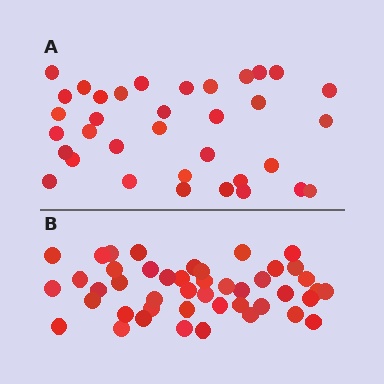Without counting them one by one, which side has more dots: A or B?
Region B (the bottom region) has more dots.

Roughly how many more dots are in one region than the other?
Region B has roughly 10 or so more dots than region A.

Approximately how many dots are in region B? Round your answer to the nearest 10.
About 40 dots. (The exact count is 45, which rounds to 40.)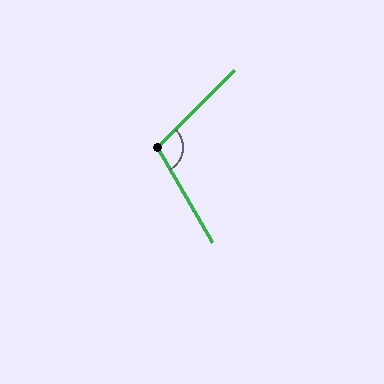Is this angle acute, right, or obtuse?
It is obtuse.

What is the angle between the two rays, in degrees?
Approximately 105 degrees.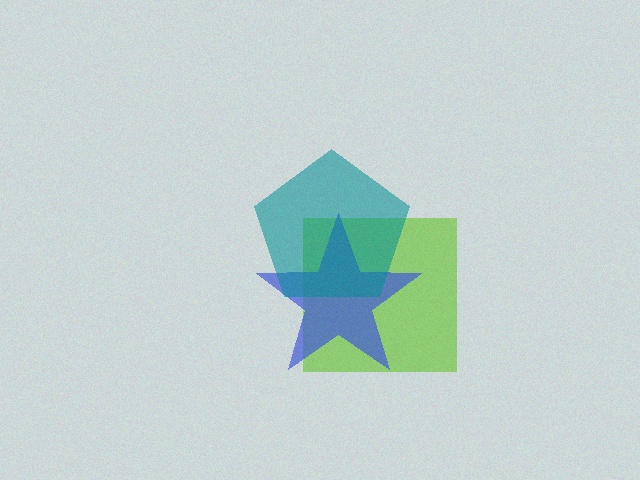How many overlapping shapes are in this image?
There are 3 overlapping shapes in the image.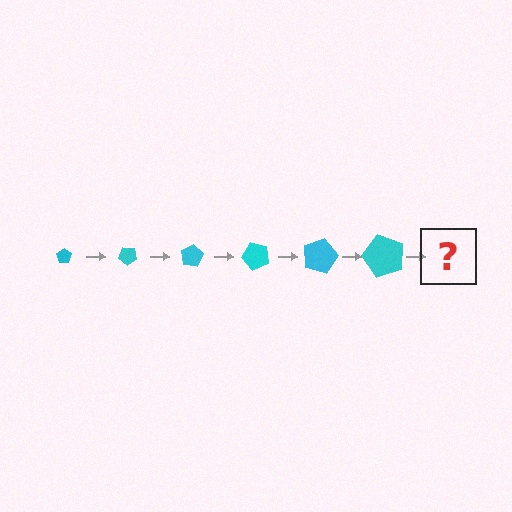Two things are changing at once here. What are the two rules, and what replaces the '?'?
The two rules are that the pentagon grows larger each step and it rotates 40 degrees each step. The '?' should be a pentagon, larger than the previous one and rotated 240 degrees from the start.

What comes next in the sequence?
The next element should be a pentagon, larger than the previous one and rotated 240 degrees from the start.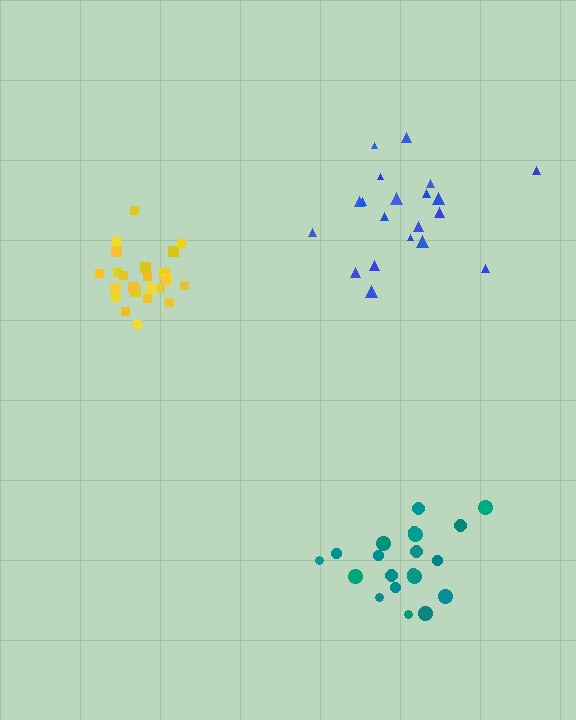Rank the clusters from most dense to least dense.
yellow, teal, blue.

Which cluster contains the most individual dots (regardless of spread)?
Yellow (24).